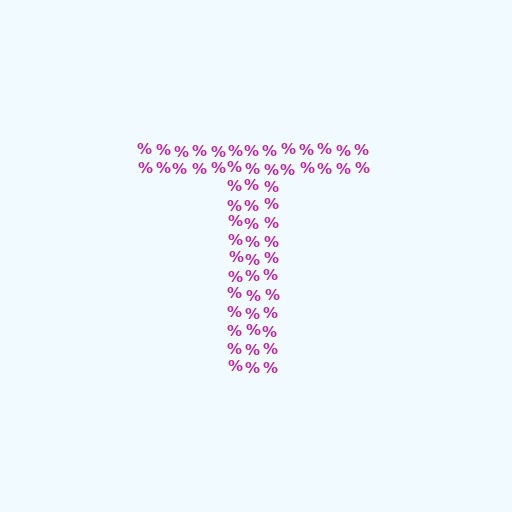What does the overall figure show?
The overall figure shows the letter T.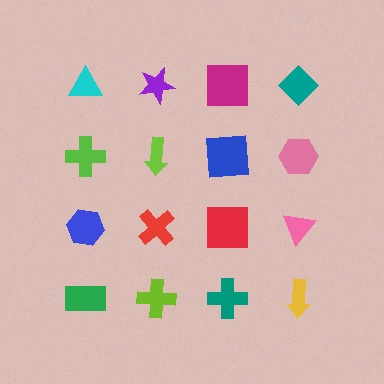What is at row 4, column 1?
A green rectangle.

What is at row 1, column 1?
A cyan triangle.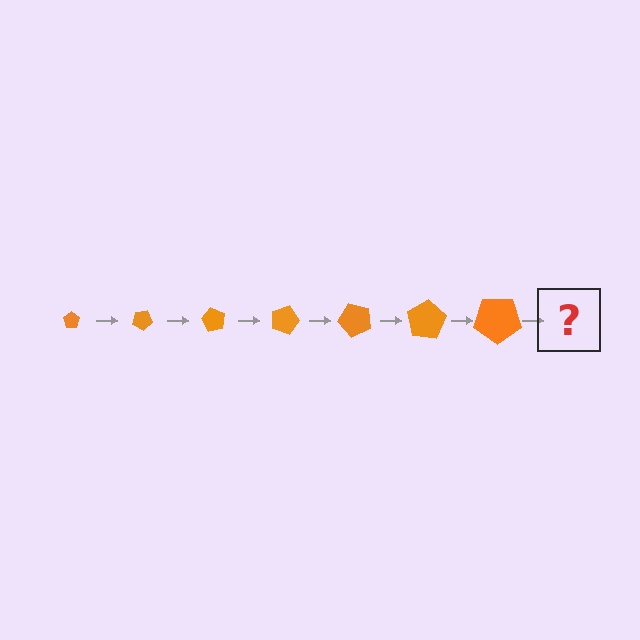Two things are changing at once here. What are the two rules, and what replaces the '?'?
The two rules are that the pentagon grows larger each step and it rotates 30 degrees each step. The '?' should be a pentagon, larger than the previous one and rotated 210 degrees from the start.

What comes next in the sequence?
The next element should be a pentagon, larger than the previous one and rotated 210 degrees from the start.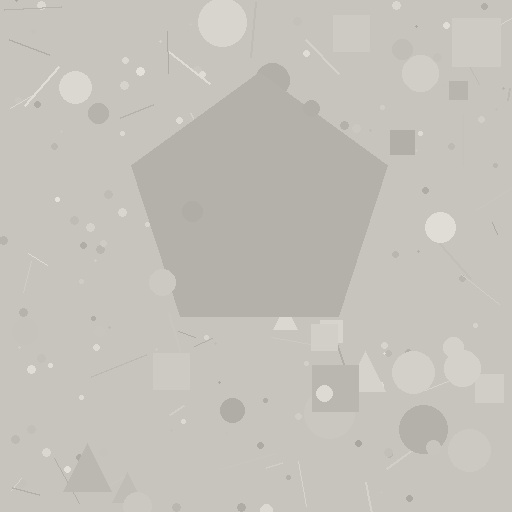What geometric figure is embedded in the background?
A pentagon is embedded in the background.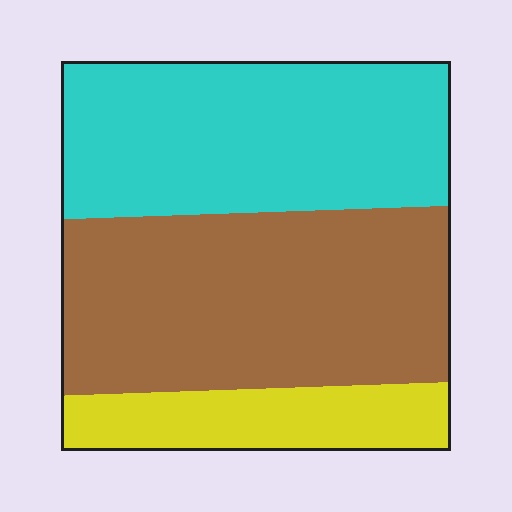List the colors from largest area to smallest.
From largest to smallest: brown, cyan, yellow.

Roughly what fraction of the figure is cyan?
Cyan takes up about two fifths (2/5) of the figure.